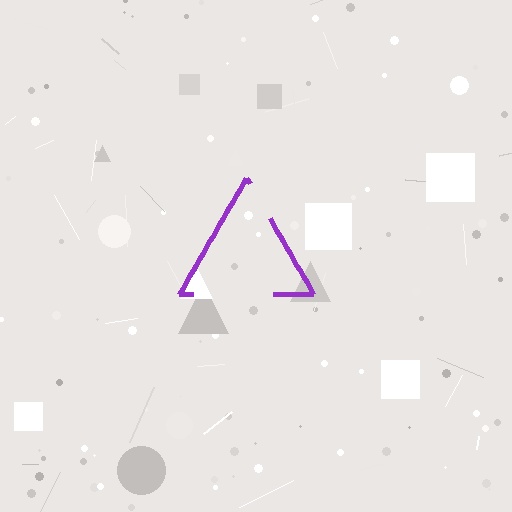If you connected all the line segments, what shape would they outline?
They would outline a triangle.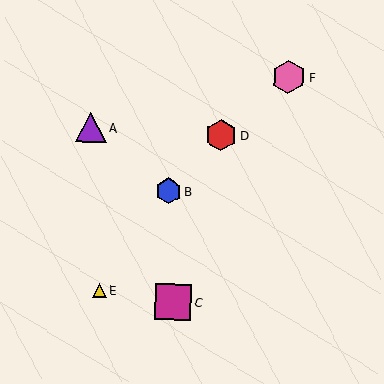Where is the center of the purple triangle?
The center of the purple triangle is at (91, 127).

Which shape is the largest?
The magenta square (labeled C) is the largest.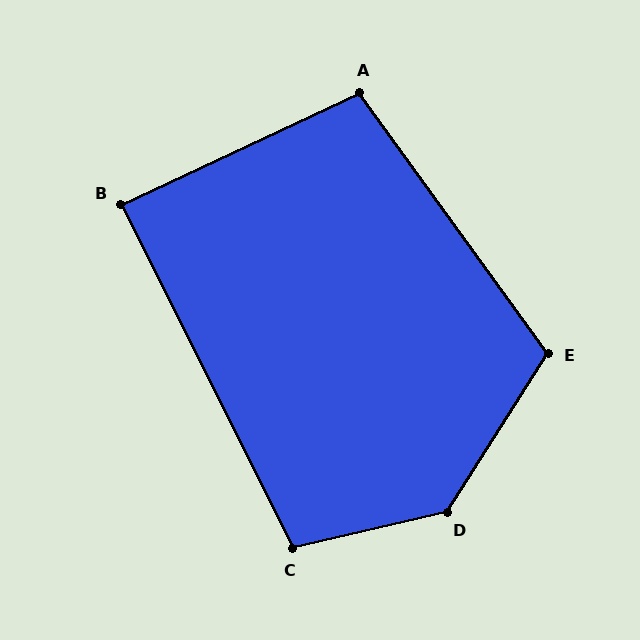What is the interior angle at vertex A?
Approximately 101 degrees (obtuse).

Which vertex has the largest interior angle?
D, at approximately 136 degrees.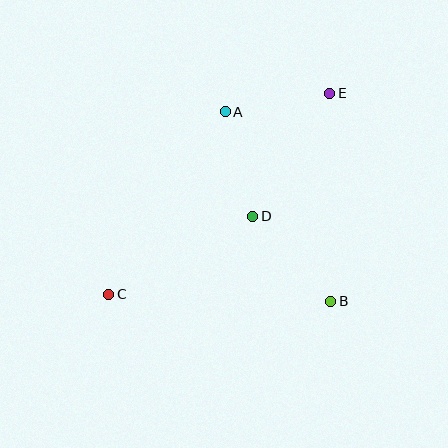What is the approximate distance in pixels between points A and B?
The distance between A and B is approximately 216 pixels.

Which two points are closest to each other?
Points A and E are closest to each other.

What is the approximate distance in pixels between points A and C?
The distance between A and C is approximately 216 pixels.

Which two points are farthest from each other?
Points C and E are farthest from each other.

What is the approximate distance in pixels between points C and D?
The distance between C and D is approximately 164 pixels.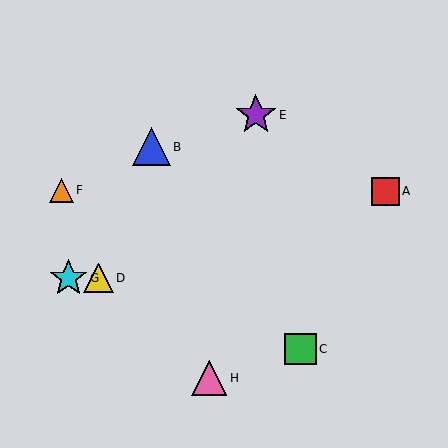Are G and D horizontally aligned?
Yes, both are at y≈278.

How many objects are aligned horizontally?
2 objects (D, G) are aligned horizontally.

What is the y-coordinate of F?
Object F is at y≈190.